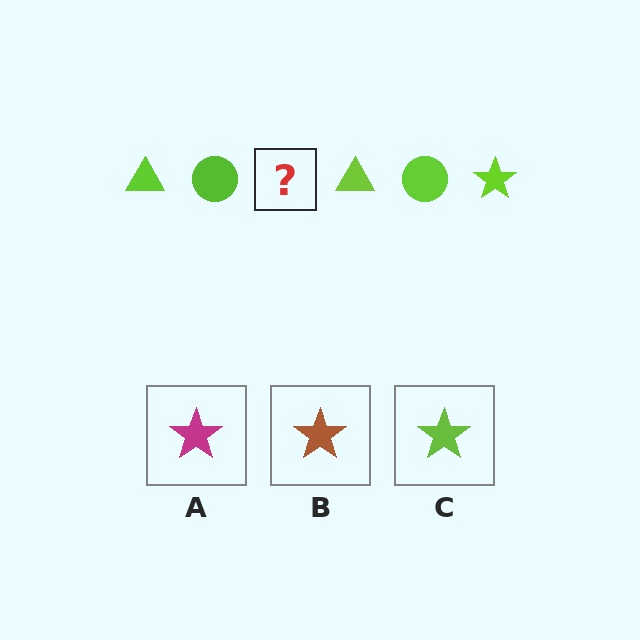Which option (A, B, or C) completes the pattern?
C.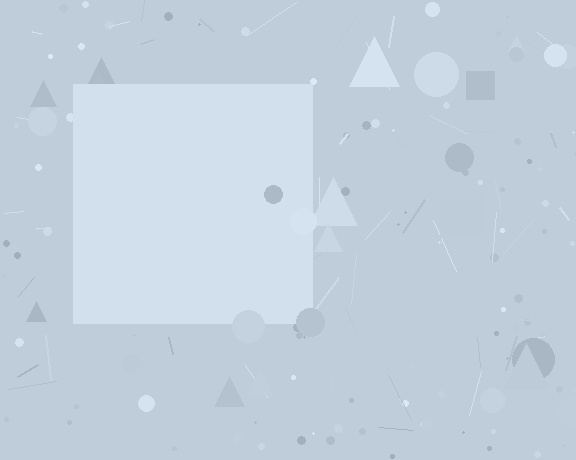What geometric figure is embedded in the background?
A square is embedded in the background.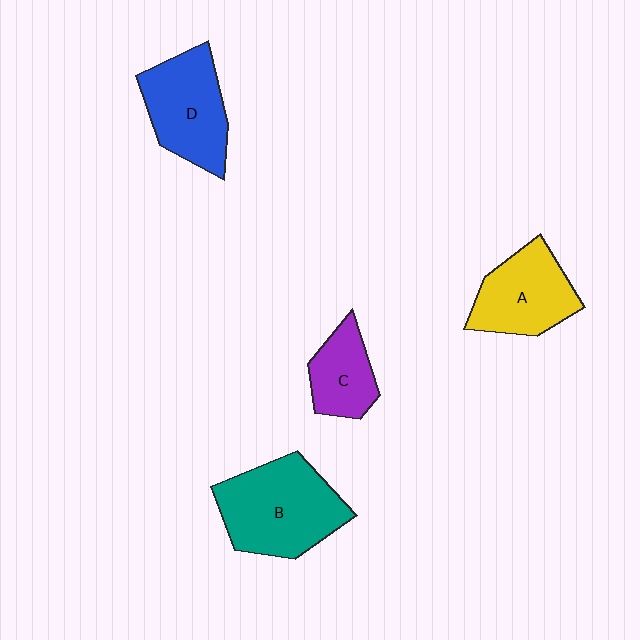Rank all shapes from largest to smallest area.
From largest to smallest: B (teal), D (blue), A (yellow), C (purple).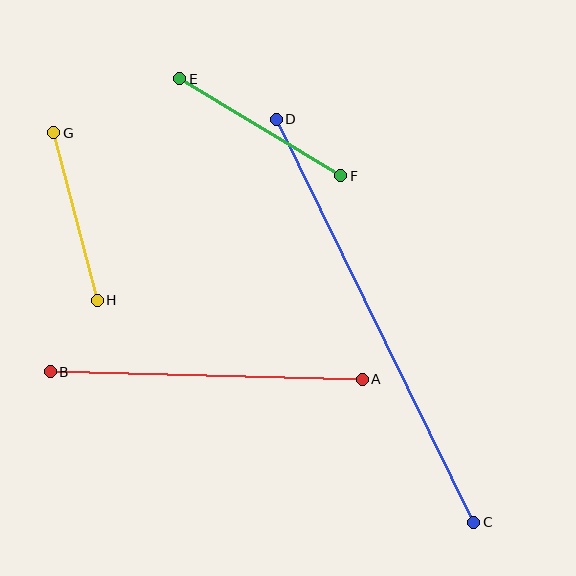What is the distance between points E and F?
The distance is approximately 188 pixels.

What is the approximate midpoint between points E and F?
The midpoint is at approximately (260, 127) pixels.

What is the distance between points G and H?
The distance is approximately 173 pixels.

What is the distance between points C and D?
The distance is approximately 449 pixels.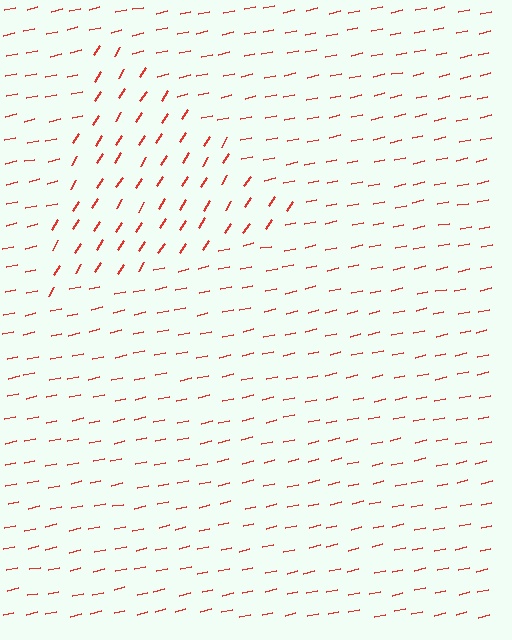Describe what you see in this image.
The image is filled with small red line segments. A triangle region in the image has lines oriented differently from the surrounding lines, creating a visible texture boundary.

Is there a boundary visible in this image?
Yes, there is a texture boundary formed by a change in line orientation.